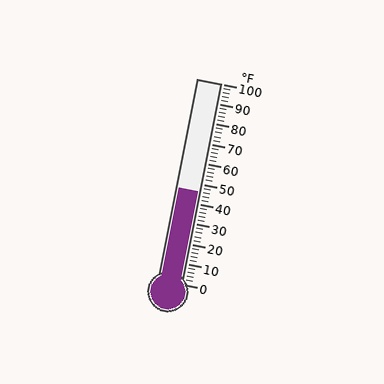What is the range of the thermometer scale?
The thermometer scale ranges from 0°F to 100°F.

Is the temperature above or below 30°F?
The temperature is above 30°F.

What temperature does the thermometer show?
The thermometer shows approximately 46°F.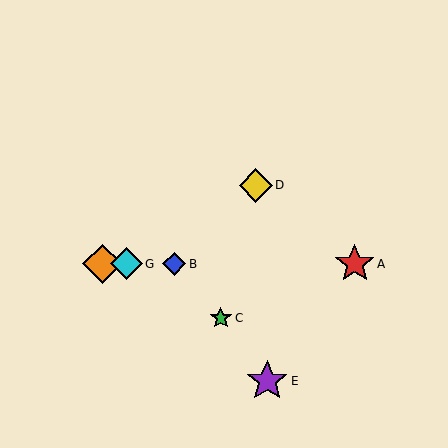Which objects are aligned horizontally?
Objects A, B, F, G are aligned horizontally.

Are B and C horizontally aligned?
No, B is at y≈264 and C is at y≈318.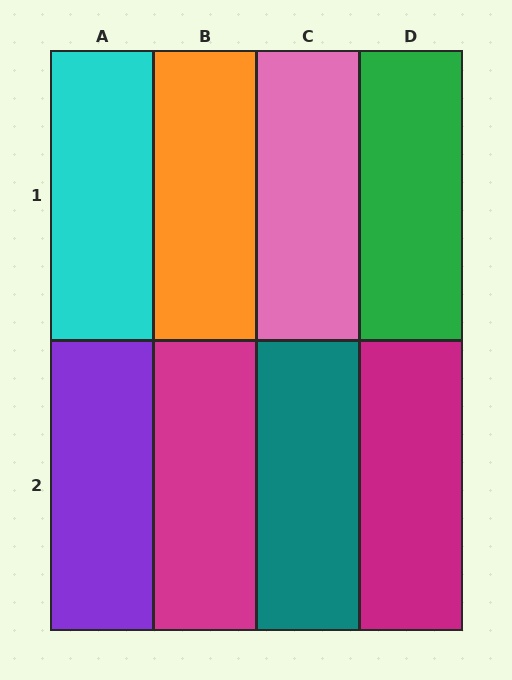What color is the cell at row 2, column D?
Magenta.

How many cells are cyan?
1 cell is cyan.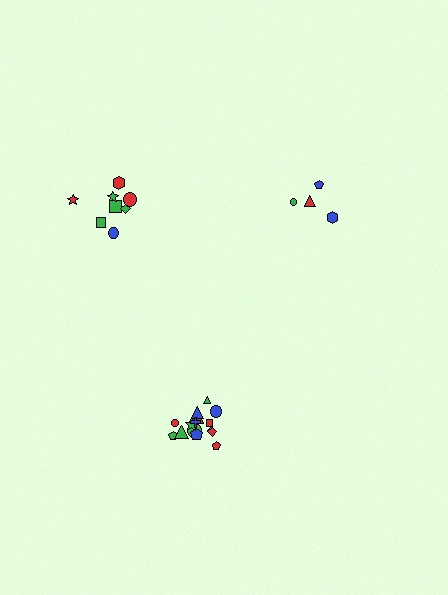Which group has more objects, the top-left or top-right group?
The top-left group.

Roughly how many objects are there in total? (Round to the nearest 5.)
Roughly 25 objects in total.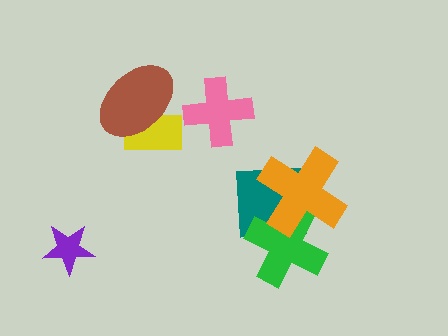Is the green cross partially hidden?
Yes, it is partially covered by another shape.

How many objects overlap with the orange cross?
2 objects overlap with the orange cross.